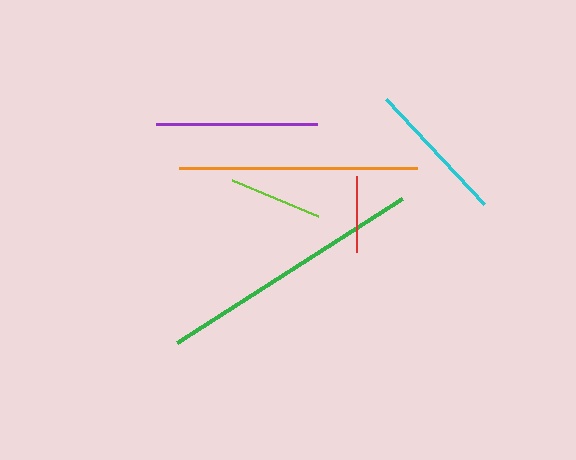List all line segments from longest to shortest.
From longest to shortest: green, orange, purple, cyan, lime, red.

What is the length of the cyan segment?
The cyan segment is approximately 143 pixels long.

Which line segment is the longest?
The green line is the longest at approximately 267 pixels.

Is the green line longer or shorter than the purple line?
The green line is longer than the purple line.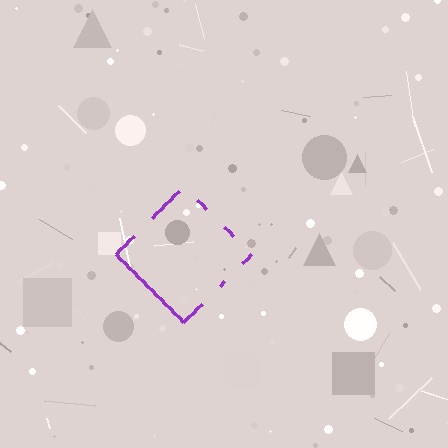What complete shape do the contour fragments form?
The contour fragments form a diamond.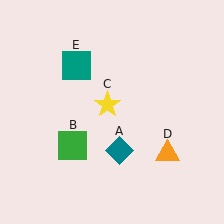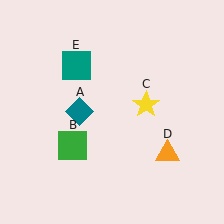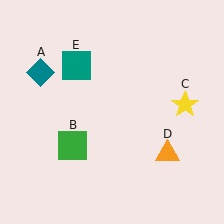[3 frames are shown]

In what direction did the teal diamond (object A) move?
The teal diamond (object A) moved up and to the left.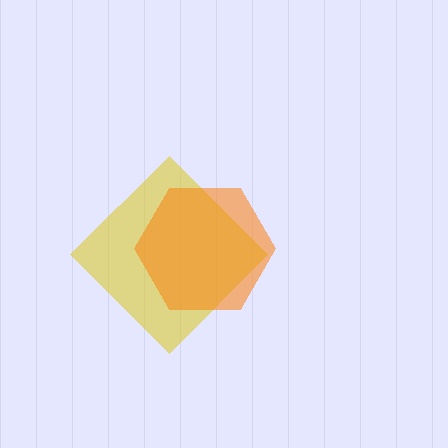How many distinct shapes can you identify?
There are 2 distinct shapes: a yellow diamond, an orange hexagon.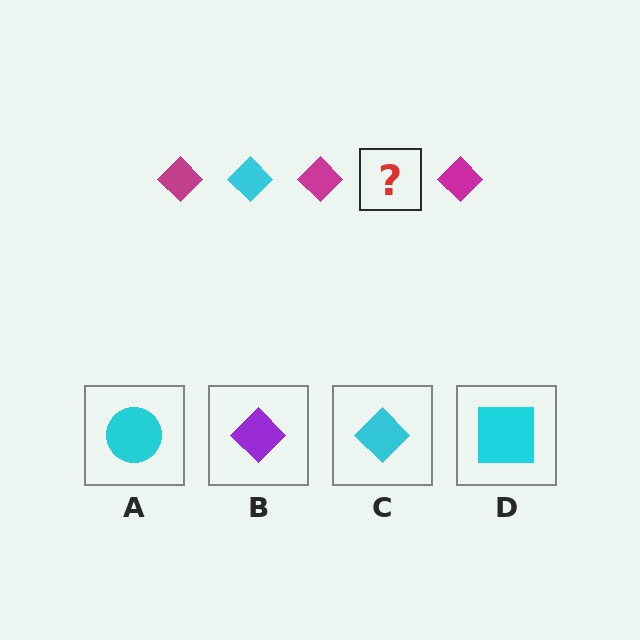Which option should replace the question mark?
Option C.